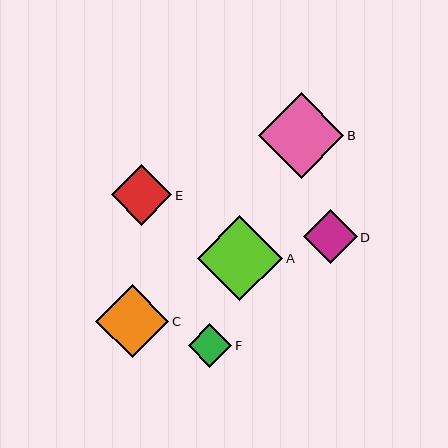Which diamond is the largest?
Diamond A is the largest with a size of approximately 85 pixels.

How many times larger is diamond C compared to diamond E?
Diamond C is approximately 1.2 times the size of diamond E.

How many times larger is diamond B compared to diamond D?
Diamond B is approximately 1.6 times the size of diamond D.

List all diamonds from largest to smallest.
From largest to smallest: A, B, C, E, D, F.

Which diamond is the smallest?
Diamond F is the smallest with a size of approximately 43 pixels.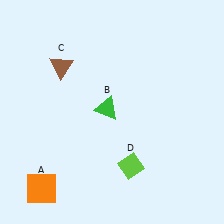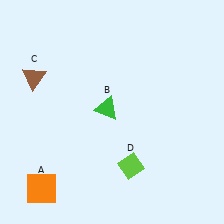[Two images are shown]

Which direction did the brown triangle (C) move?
The brown triangle (C) moved left.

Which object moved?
The brown triangle (C) moved left.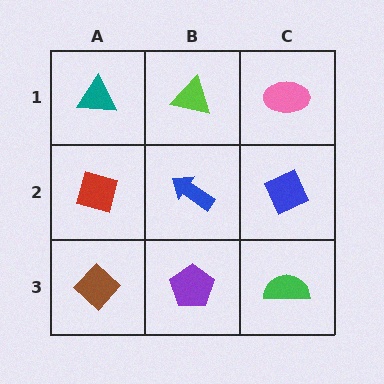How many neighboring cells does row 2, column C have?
3.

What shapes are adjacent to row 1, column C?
A blue diamond (row 2, column C), a lime triangle (row 1, column B).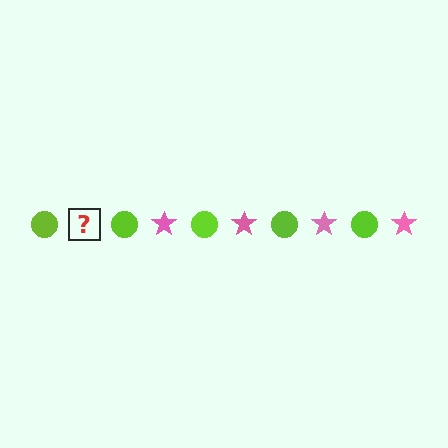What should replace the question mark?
The question mark should be replaced with a pink star.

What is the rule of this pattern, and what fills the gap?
The rule is that the pattern alternates between lime circle and pink star. The gap should be filled with a pink star.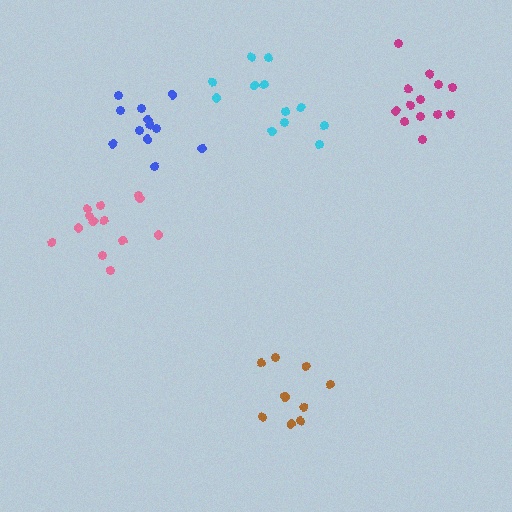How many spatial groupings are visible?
There are 5 spatial groupings.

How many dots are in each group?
Group 1: 9 dots, Group 2: 13 dots, Group 3: 12 dots, Group 4: 13 dots, Group 5: 12 dots (59 total).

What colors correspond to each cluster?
The clusters are colored: brown, pink, cyan, magenta, blue.